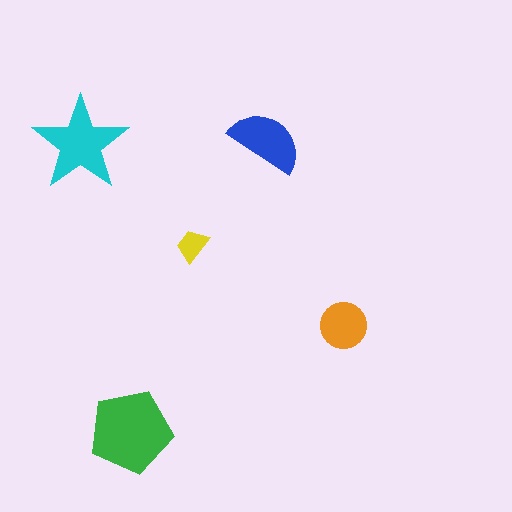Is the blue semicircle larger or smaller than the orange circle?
Larger.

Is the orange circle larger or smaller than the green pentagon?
Smaller.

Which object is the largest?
The green pentagon.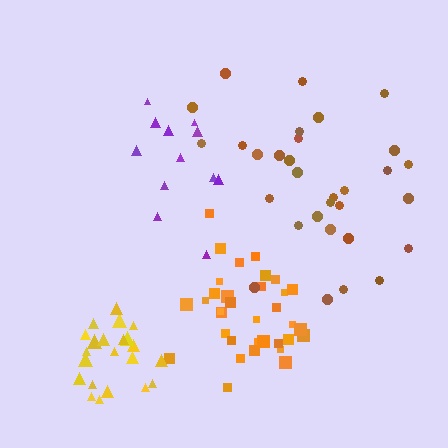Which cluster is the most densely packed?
Yellow.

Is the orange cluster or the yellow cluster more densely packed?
Yellow.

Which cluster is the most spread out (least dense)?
Brown.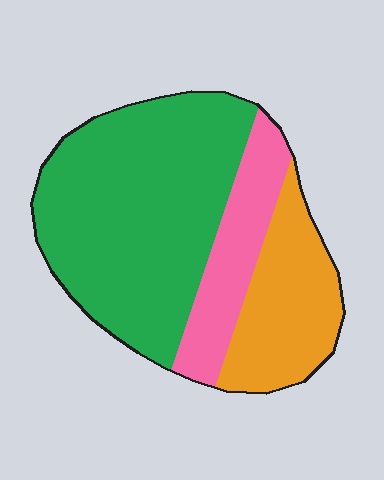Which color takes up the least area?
Pink, at roughly 20%.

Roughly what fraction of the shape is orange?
Orange takes up about one quarter (1/4) of the shape.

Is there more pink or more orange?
Orange.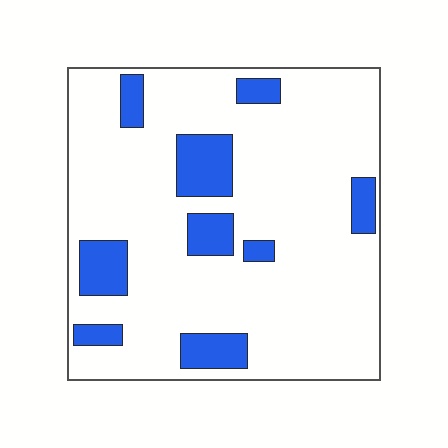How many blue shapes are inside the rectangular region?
9.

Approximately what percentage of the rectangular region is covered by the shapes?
Approximately 15%.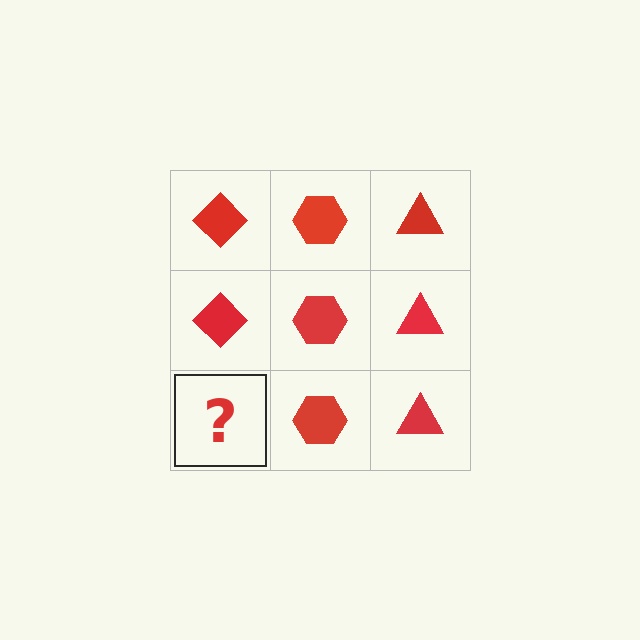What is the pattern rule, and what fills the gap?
The rule is that each column has a consistent shape. The gap should be filled with a red diamond.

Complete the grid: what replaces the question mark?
The question mark should be replaced with a red diamond.